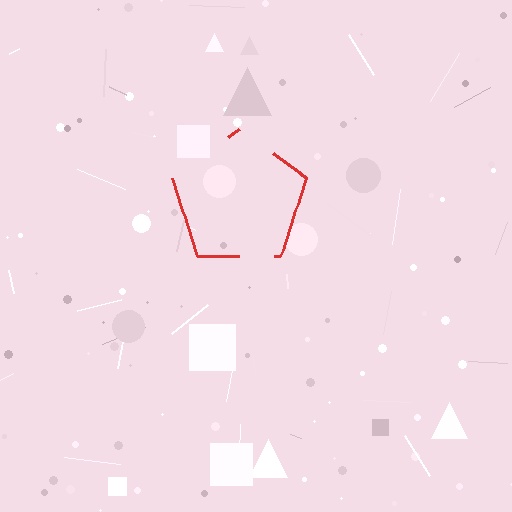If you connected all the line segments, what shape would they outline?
They would outline a pentagon.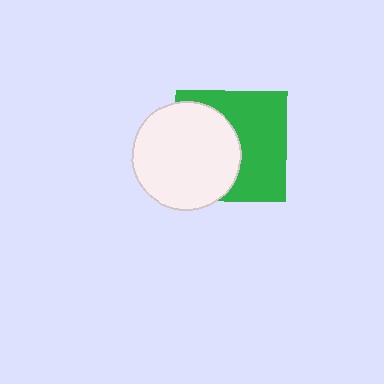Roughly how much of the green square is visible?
About half of it is visible (roughly 54%).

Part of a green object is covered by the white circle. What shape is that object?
It is a square.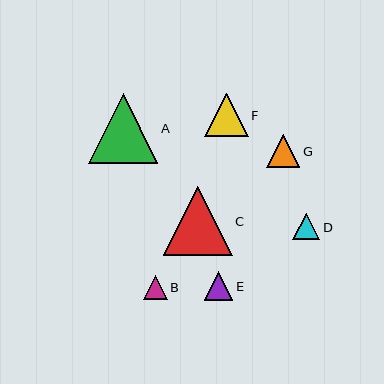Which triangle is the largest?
Triangle A is the largest with a size of approximately 70 pixels.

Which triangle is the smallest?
Triangle B is the smallest with a size of approximately 23 pixels.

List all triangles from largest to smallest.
From largest to smallest: A, C, F, G, E, D, B.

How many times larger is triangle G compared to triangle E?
Triangle G is approximately 1.1 times the size of triangle E.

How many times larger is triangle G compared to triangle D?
Triangle G is approximately 1.2 times the size of triangle D.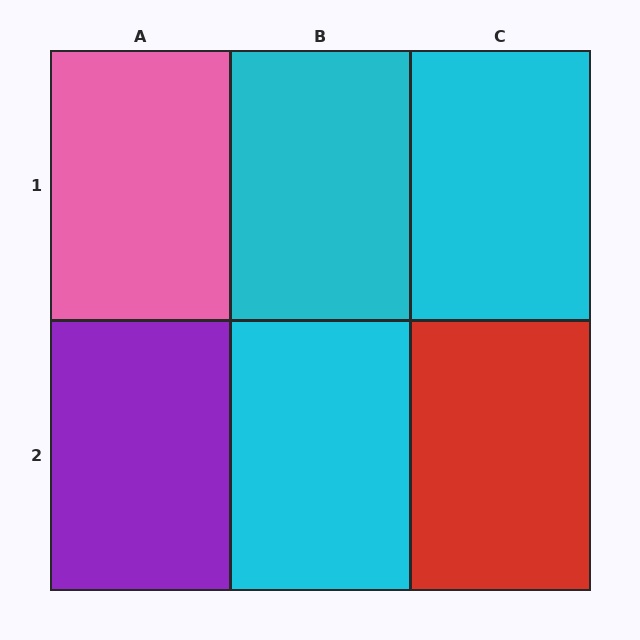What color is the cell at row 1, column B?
Cyan.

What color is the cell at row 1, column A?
Pink.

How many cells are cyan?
3 cells are cyan.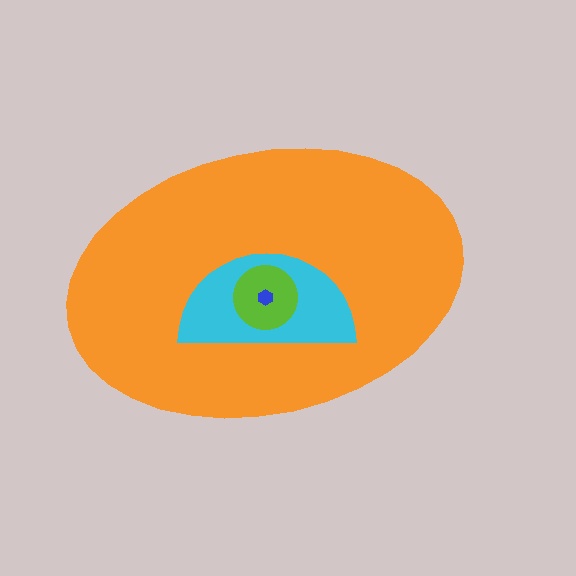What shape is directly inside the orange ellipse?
The cyan semicircle.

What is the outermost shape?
The orange ellipse.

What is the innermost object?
The blue hexagon.